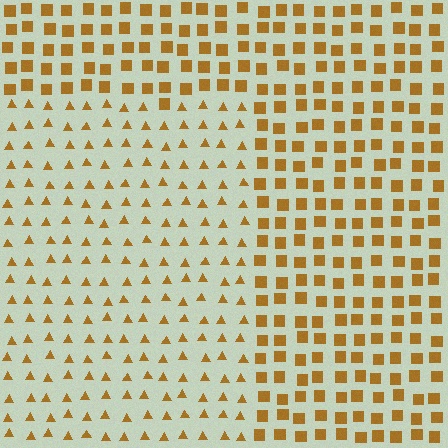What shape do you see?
I see a rectangle.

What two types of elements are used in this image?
The image uses triangles inside the rectangle region and squares outside it.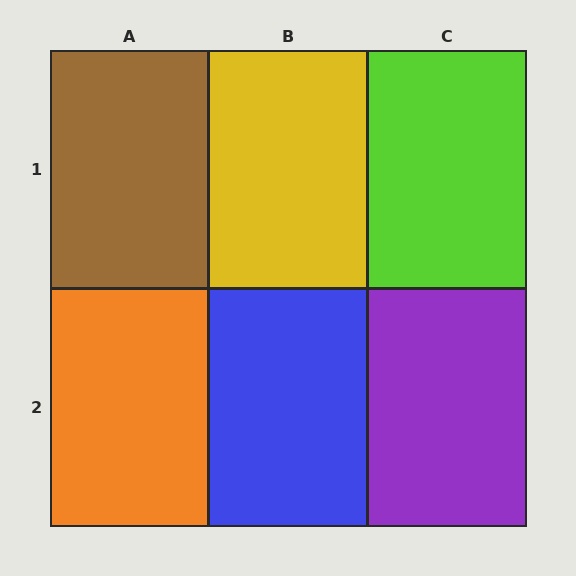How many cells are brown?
1 cell is brown.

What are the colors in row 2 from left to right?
Orange, blue, purple.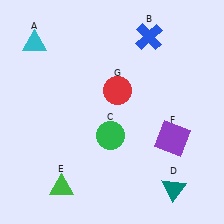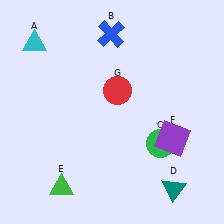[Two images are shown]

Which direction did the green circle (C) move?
The green circle (C) moved right.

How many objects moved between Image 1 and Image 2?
2 objects moved between the two images.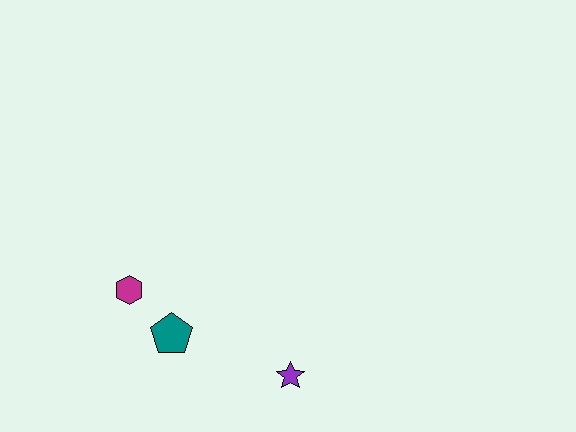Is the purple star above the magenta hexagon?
No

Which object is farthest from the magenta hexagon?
The purple star is farthest from the magenta hexagon.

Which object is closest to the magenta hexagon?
The teal pentagon is closest to the magenta hexagon.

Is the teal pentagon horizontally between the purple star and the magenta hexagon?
Yes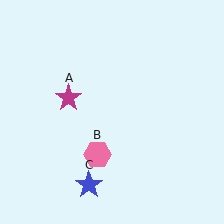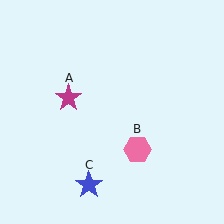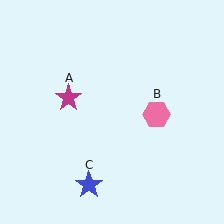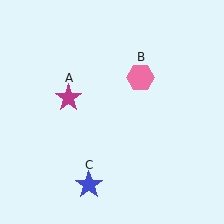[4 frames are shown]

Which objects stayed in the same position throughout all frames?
Magenta star (object A) and blue star (object C) remained stationary.